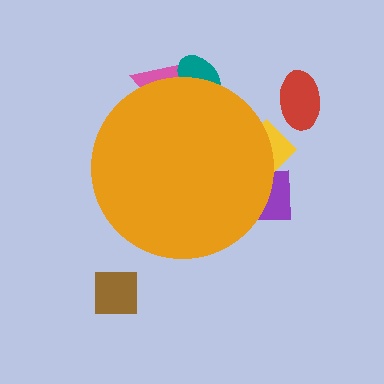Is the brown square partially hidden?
No, the brown square is fully visible.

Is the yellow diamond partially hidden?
Yes, the yellow diamond is partially hidden behind the orange circle.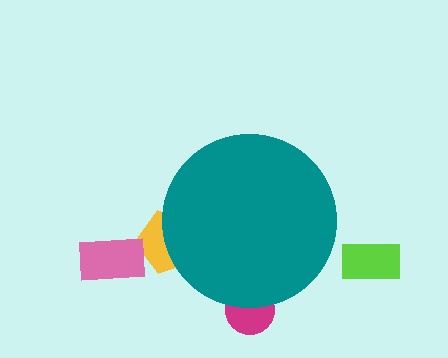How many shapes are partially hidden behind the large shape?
2 shapes are partially hidden.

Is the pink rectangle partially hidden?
No, the pink rectangle is fully visible.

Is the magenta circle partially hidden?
Yes, the magenta circle is partially hidden behind the teal circle.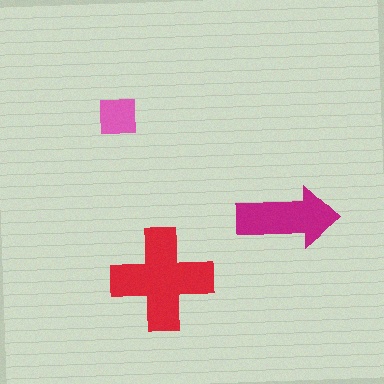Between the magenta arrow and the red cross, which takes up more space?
The red cross.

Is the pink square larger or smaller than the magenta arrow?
Smaller.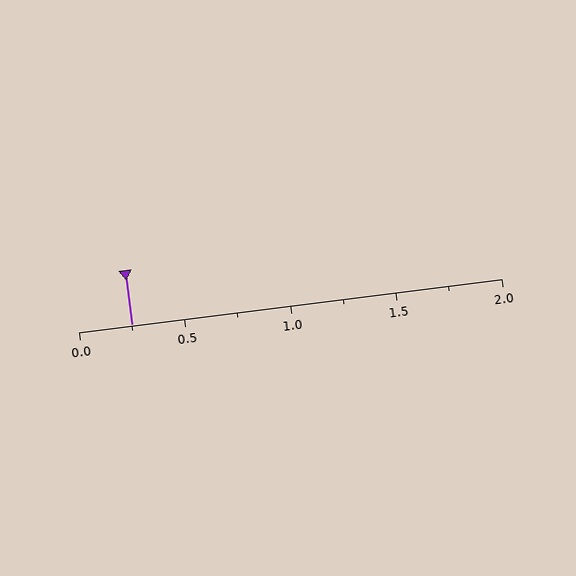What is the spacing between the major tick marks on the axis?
The major ticks are spaced 0.5 apart.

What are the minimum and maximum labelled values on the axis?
The axis runs from 0.0 to 2.0.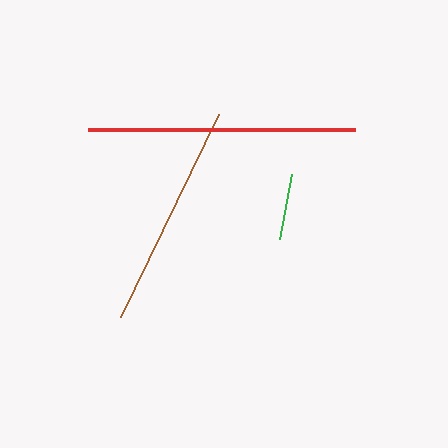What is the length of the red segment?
The red segment is approximately 266 pixels long.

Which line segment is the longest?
The red line is the longest at approximately 266 pixels.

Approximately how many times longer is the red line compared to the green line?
The red line is approximately 4.0 times the length of the green line.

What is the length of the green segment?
The green segment is approximately 66 pixels long.